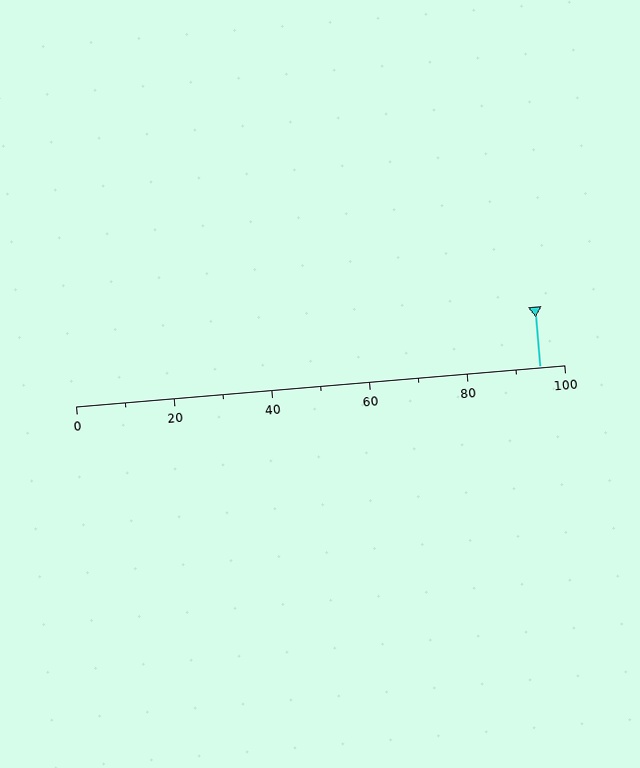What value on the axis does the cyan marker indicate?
The marker indicates approximately 95.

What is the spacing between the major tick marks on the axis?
The major ticks are spaced 20 apart.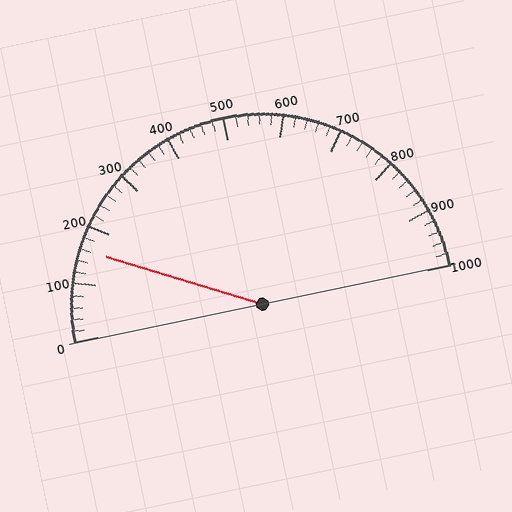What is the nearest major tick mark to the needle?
The nearest major tick mark is 200.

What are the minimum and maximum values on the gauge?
The gauge ranges from 0 to 1000.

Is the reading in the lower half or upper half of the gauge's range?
The reading is in the lower half of the range (0 to 1000).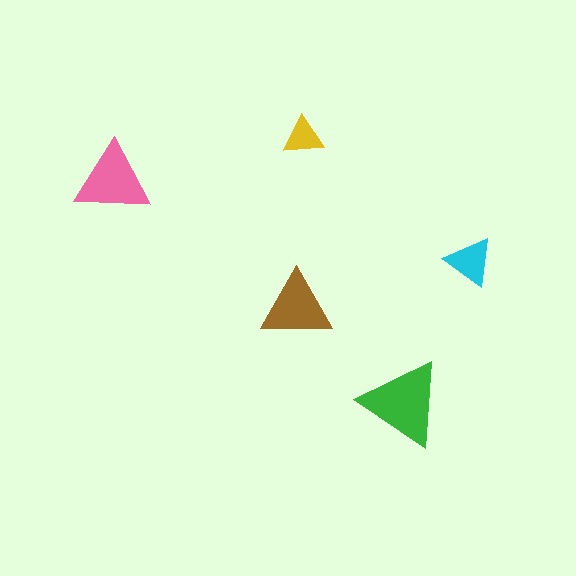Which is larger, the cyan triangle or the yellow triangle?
The cyan one.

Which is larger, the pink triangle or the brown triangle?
The pink one.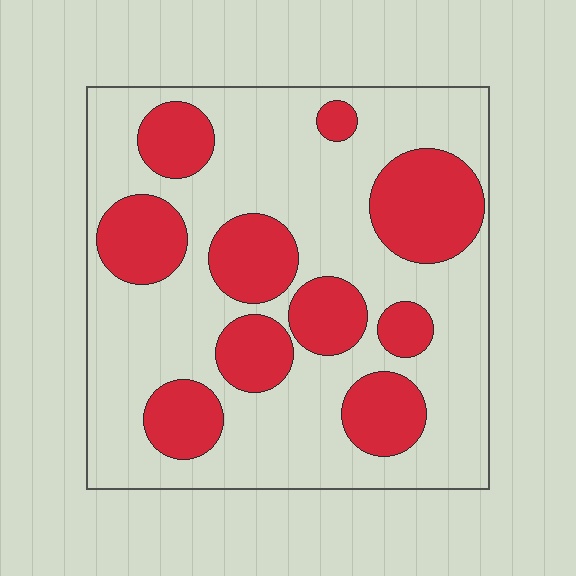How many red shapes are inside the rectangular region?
10.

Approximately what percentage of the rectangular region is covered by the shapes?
Approximately 35%.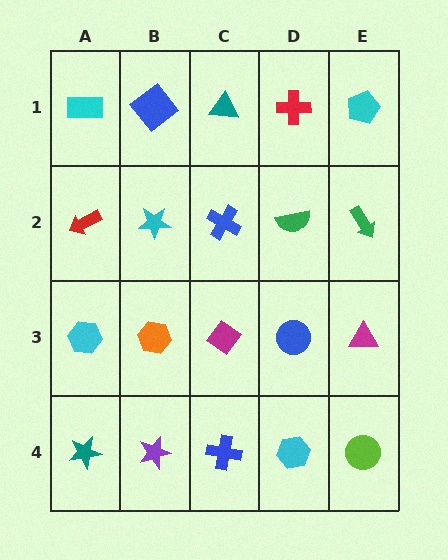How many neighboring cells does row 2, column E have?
3.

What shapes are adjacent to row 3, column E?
A green arrow (row 2, column E), a lime circle (row 4, column E), a blue circle (row 3, column D).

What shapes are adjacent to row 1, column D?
A green semicircle (row 2, column D), a teal triangle (row 1, column C), a cyan pentagon (row 1, column E).